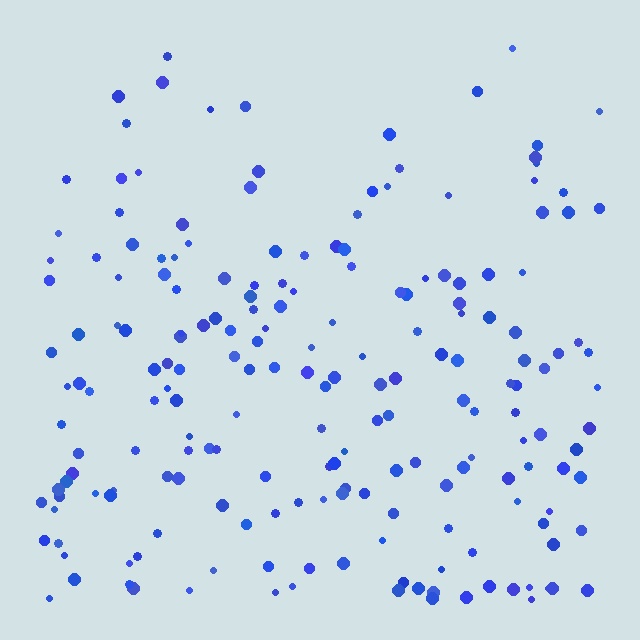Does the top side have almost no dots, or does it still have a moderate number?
Still a moderate number, just noticeably fewer than the bottom.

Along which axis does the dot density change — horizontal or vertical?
Vertical.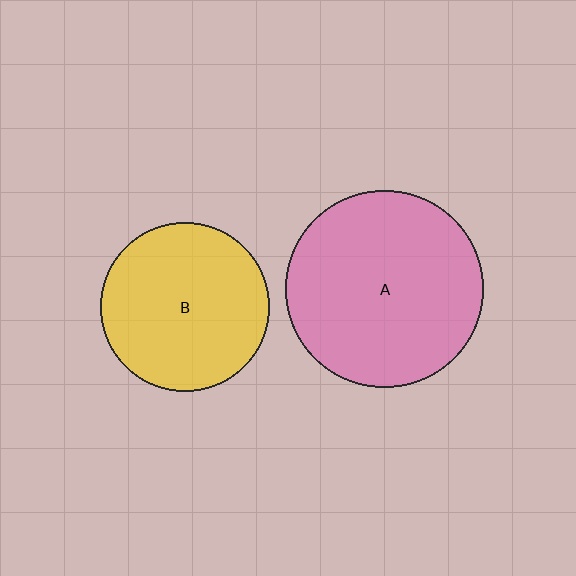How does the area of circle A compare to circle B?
Approximately 1.4 times.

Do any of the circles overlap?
No, none of the circles overlap.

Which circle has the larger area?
Circle A (pink).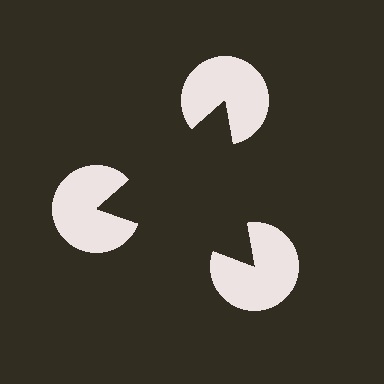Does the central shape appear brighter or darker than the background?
It typically appears slightly darker than the background, even though no actual brightness change is drawn.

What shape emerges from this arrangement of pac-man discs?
An illusory triangle — its edges are inferred from the aligned wedge cuts in the pac-man discs, not physically drawn.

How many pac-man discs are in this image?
There are 3 — one at each vertex of the illusory triangle.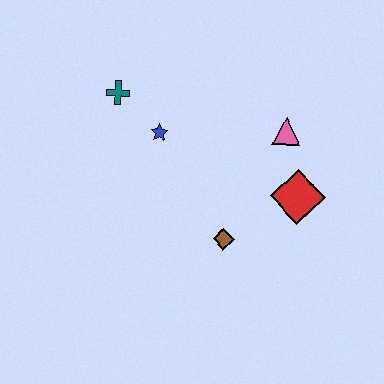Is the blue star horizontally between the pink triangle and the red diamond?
No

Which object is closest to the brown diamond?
The red diamond is closest to the brown diamond.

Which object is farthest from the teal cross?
The red diamond is farthest from the teal cross.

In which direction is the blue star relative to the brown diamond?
The blue star is above the brown diamond.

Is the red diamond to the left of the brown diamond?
No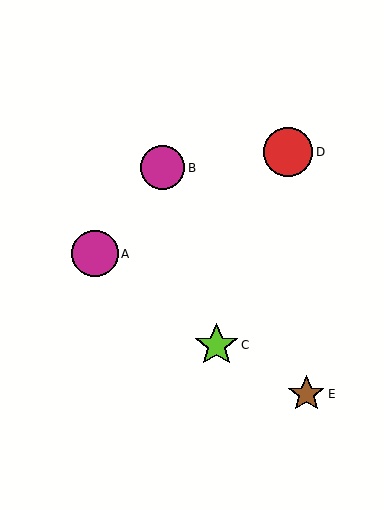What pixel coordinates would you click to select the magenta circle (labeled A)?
Click at (95, 254) to select the magenta circle A.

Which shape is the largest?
The red circle (labeled D) is the largest.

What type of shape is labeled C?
Shape C is a lime star.